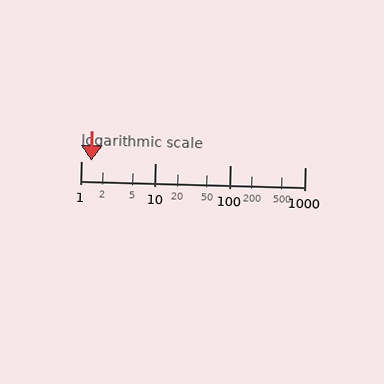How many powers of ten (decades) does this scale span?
The scale spans 3 decades, from 1 to 1000.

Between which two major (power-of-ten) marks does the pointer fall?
The pointer is between 1 and 10.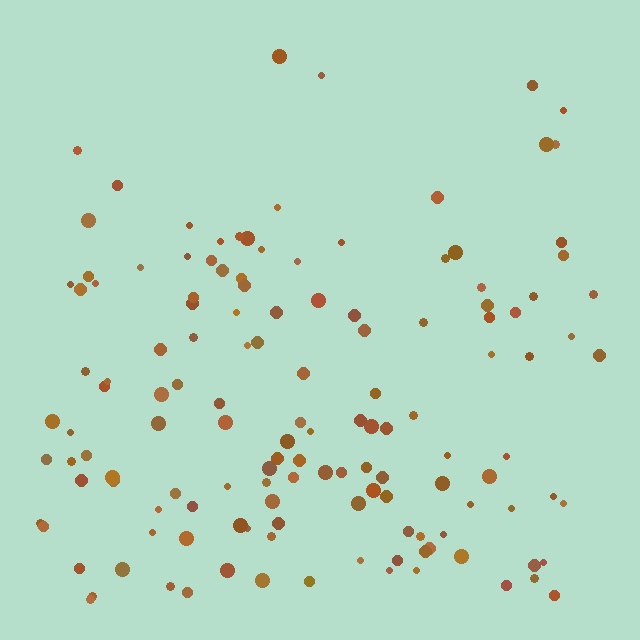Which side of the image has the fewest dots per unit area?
The top.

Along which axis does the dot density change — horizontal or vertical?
Vertical.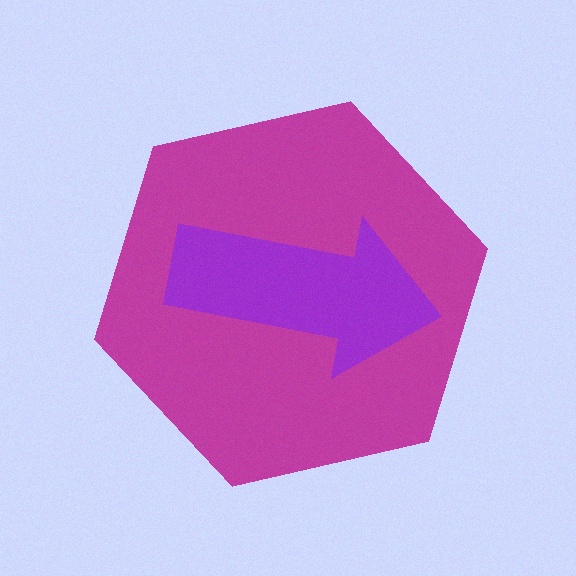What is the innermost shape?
The purple arrow.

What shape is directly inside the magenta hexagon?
The purple arrow.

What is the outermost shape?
The magenta hexagon.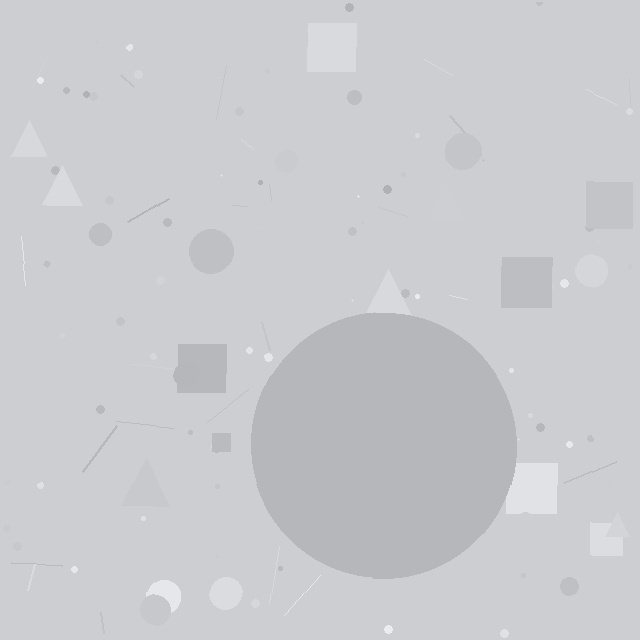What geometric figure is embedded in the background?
A circle is embedded in the background.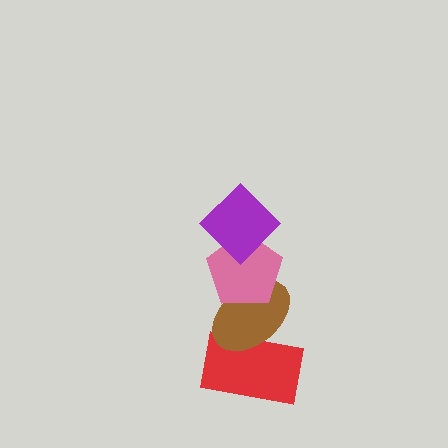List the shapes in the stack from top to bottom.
From top to bottom: the purple diamond, the pink pentagon, the brown ellipse, the red rectangle.